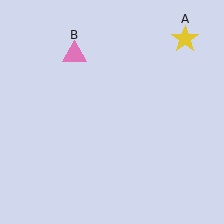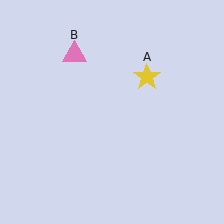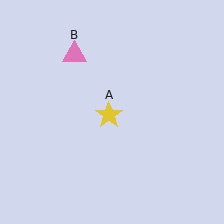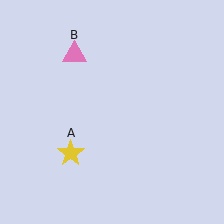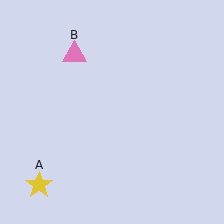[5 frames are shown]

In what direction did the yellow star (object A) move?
The yellow star (object A) moved down and to the left.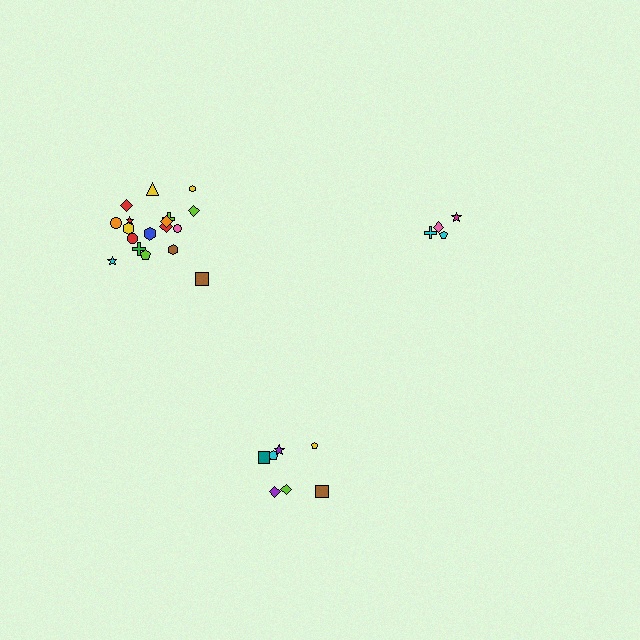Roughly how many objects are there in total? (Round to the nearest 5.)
Roughly 30 objects in total.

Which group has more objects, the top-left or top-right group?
The top-left group.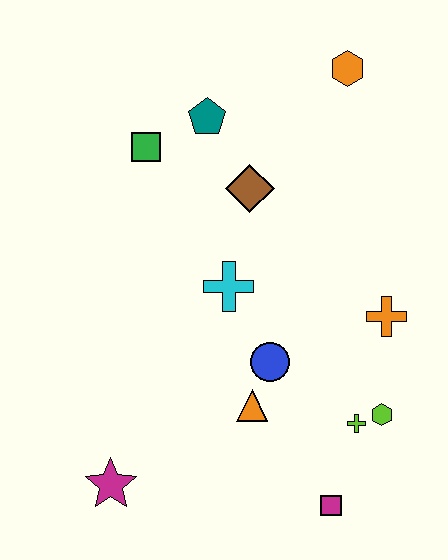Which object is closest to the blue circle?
The orange triangle is closest to the blue circle.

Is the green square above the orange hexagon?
No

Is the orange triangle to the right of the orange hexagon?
No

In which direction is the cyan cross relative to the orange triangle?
The cyan cross is above the orange triangle.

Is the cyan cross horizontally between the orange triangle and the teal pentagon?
Yes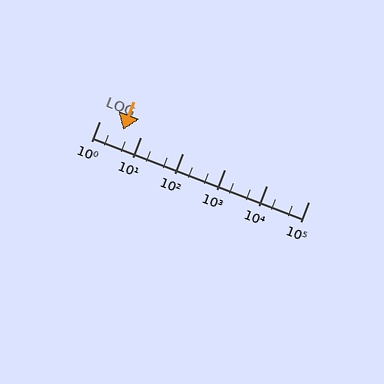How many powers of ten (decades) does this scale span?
The scale spans 5 decades, from 1 to 100000.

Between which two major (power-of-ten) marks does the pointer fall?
The pointer is between 1 and 10.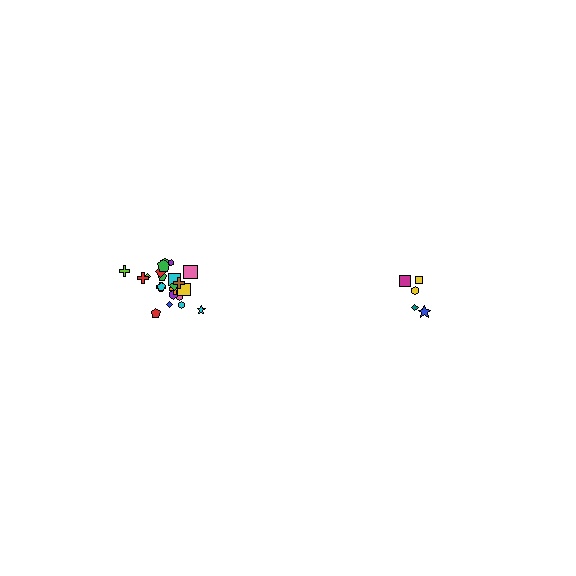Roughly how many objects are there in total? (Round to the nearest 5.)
Roughly 30 objects in total.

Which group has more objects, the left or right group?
The left group.